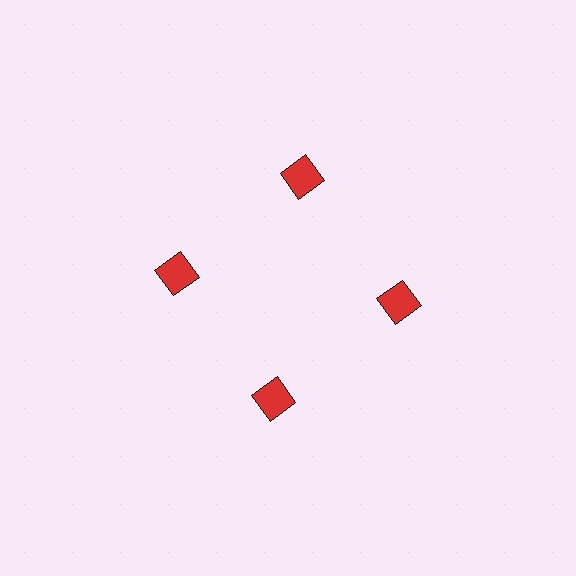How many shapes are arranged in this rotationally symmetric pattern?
There are 4 shapes, arranged in 4 groups of 1.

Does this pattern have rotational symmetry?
Yes, this pattern has 4-fold rotational symmetry. It looks the same after rotating 90 degrees around the center.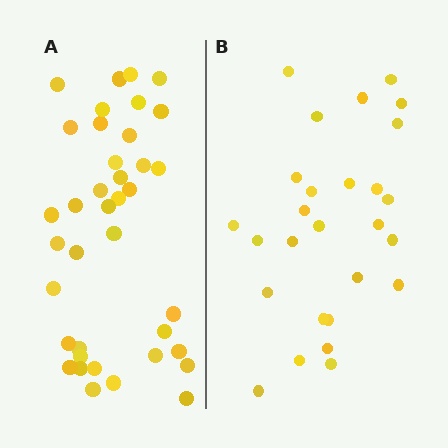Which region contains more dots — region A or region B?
Region A (the left region) has more dots.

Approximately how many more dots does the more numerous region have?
Region A has roughly 12 or so more dots than region B.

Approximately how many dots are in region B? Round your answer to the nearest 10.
About 30 dots. (The exact count is 27, which rounds to 30.)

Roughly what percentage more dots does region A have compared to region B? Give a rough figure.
About 40% more.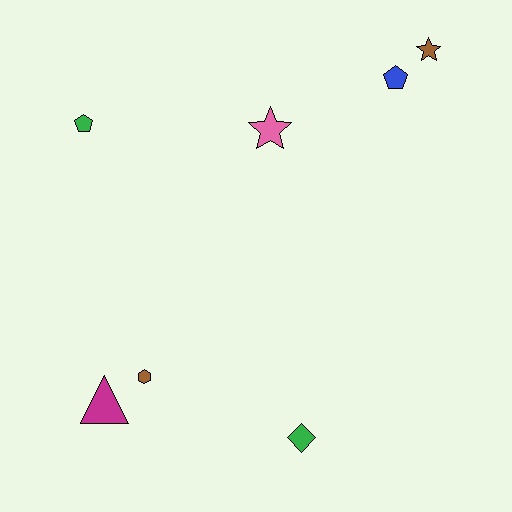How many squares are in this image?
There are no squares.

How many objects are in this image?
There are 7 objects.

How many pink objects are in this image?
There is 1 pink object.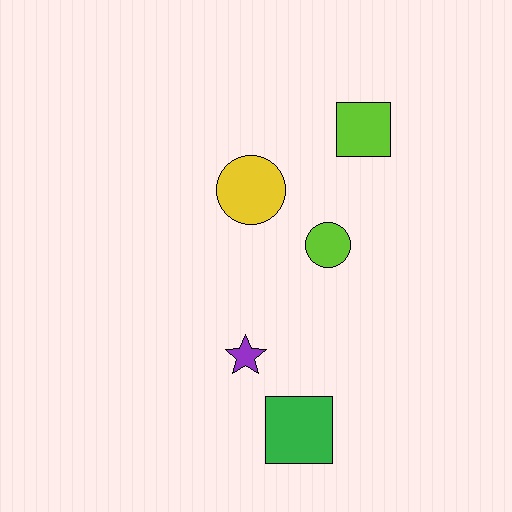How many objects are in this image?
There are 5 objects.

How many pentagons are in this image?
There are no pentagons.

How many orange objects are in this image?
There are no orange objects.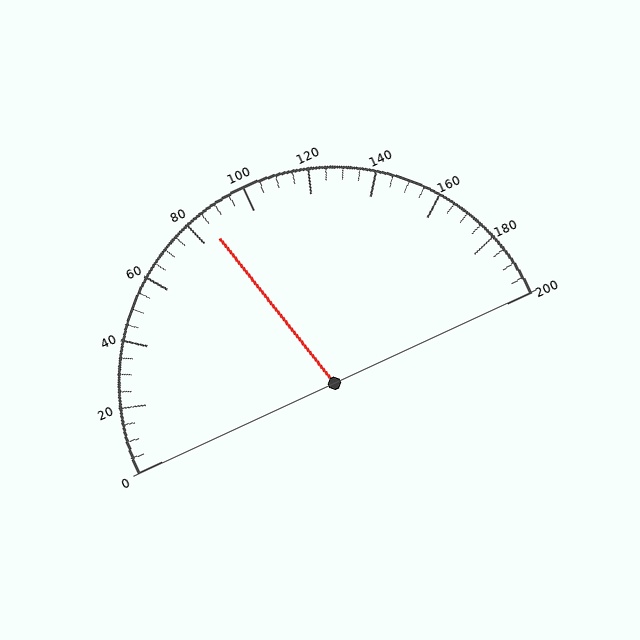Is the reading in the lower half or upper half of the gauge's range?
The reading is in the lower half of the range (0 to 200).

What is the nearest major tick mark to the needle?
The nearest major tick mark is 80.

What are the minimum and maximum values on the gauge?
The gauge ranges from 0 to 200.